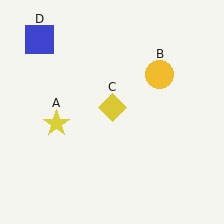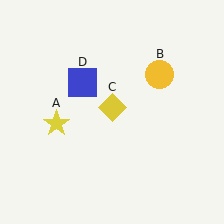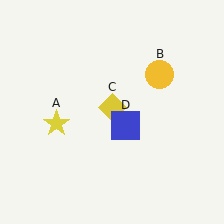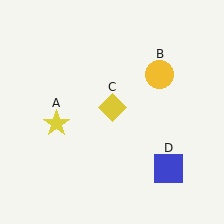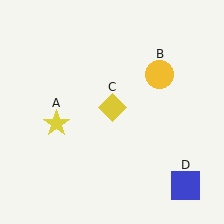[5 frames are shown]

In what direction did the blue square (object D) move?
The blue square (object D) moved down and to the right.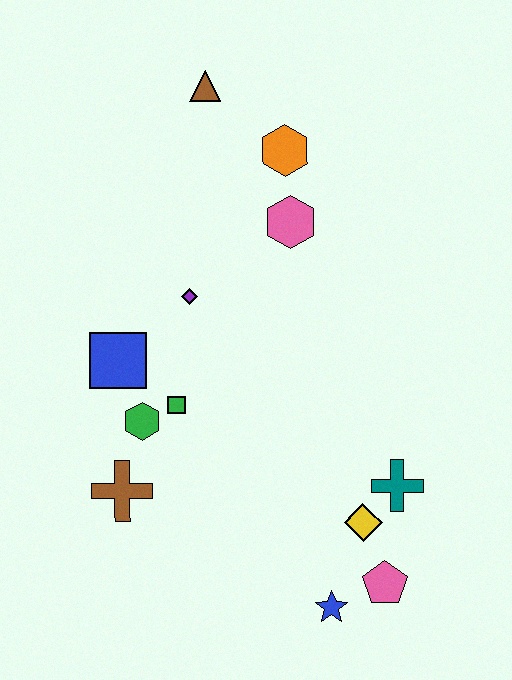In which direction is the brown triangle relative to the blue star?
The brown triangle is above the blue star.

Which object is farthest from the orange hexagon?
The blue star is farthest from the orange hexagon.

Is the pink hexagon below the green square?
No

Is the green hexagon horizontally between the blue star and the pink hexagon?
No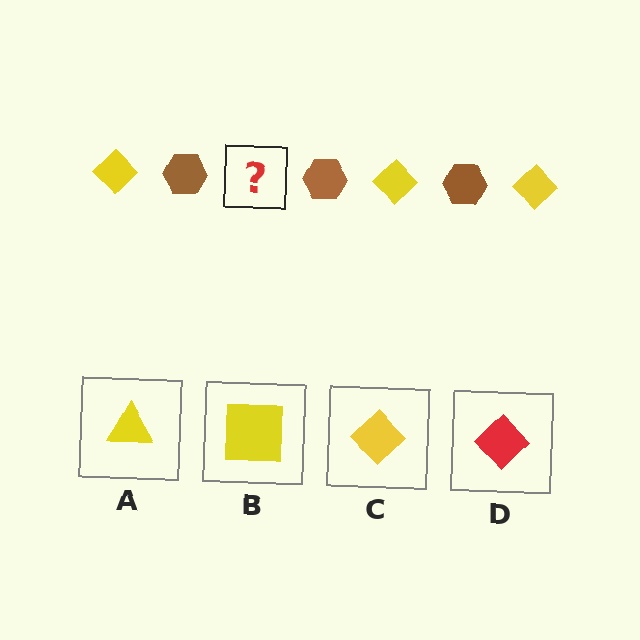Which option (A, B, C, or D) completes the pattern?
C.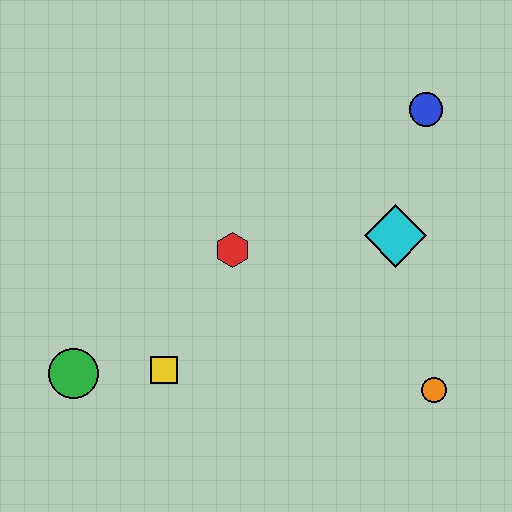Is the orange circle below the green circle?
Yes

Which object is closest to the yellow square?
The green circle is closest to the yellow square.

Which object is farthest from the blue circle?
The green circle is farthest from the blue circle.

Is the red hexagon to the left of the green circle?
No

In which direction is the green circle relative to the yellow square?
The green circle is to the left of the yellow square.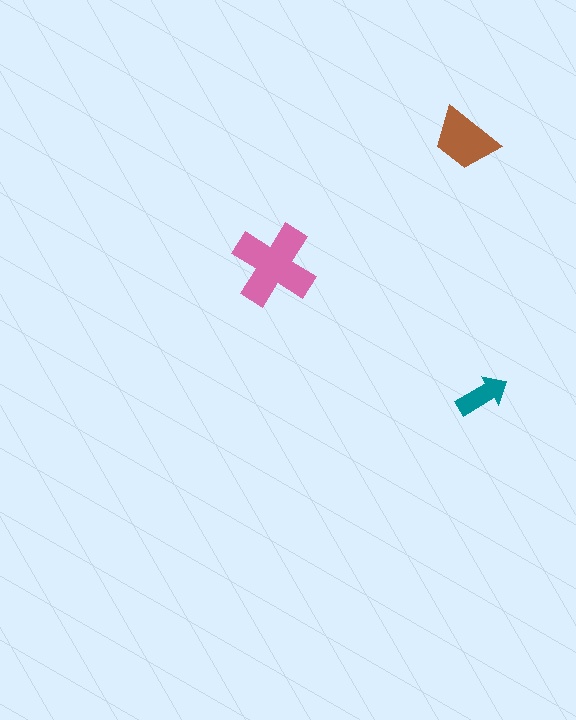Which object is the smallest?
The teal arrow.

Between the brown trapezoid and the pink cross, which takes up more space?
The pink cross.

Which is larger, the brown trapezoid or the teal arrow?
The brown trapezoid.